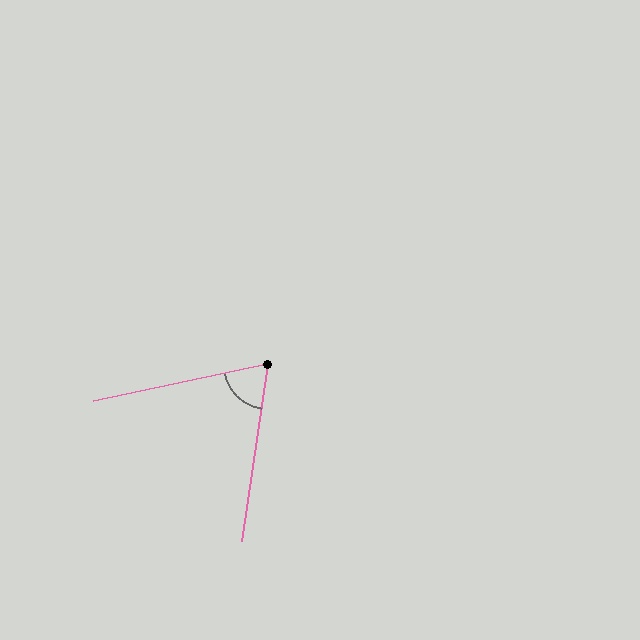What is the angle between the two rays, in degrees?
Approximately 70 degrees.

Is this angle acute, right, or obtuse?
It is acute.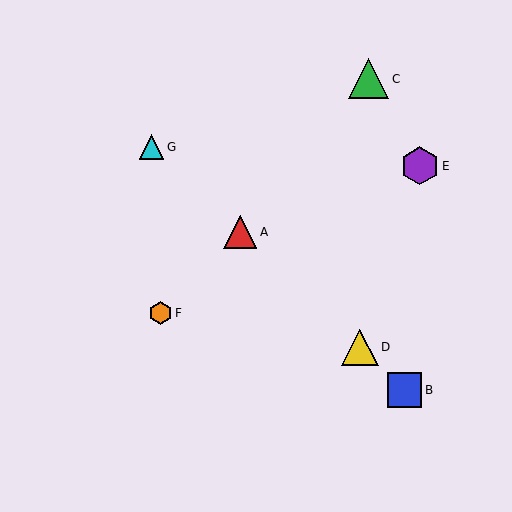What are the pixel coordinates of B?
Object B is at (405, 390).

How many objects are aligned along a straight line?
4 objects (A, B, D, G) are aligned along a straight line.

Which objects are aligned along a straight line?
Objects A, B, D, G are aligned along a straight line.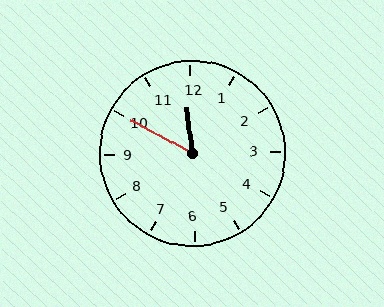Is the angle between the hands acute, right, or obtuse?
It is acute.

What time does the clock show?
11:50.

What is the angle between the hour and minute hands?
Approximately 55 degrees.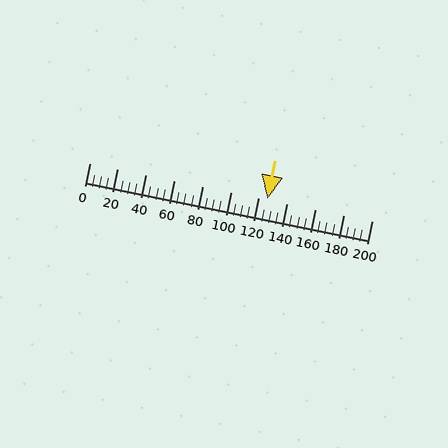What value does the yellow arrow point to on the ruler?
The yellow arrow points to approximately 126.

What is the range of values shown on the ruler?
The ruler shows values from 0 to 200.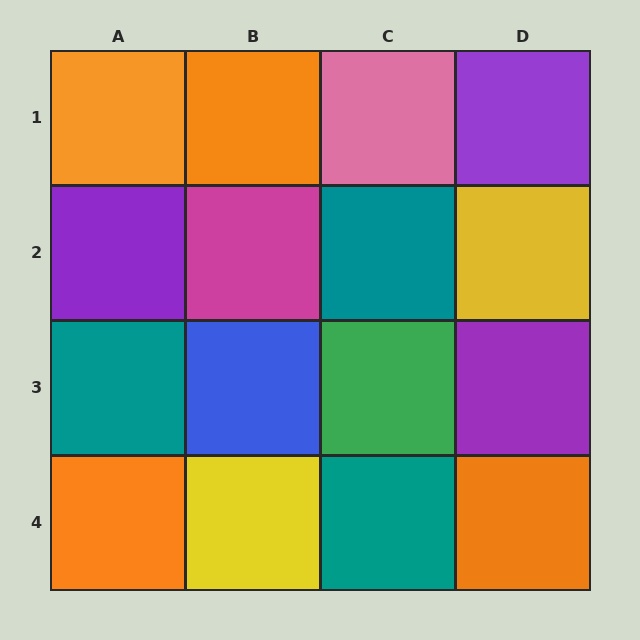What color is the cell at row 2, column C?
Teal.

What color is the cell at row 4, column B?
Yellow.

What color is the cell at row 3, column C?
Green.